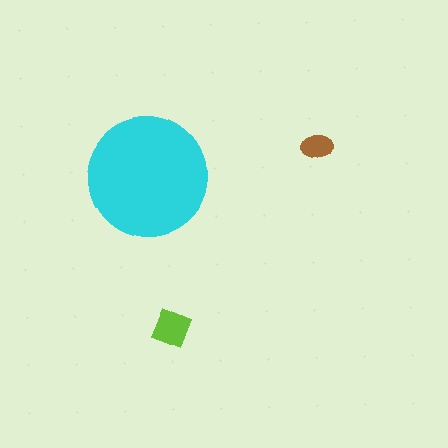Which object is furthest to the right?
The brown ellipse is rightmost.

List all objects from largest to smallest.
The cyan circle, the lime diamond, the brown ellipse.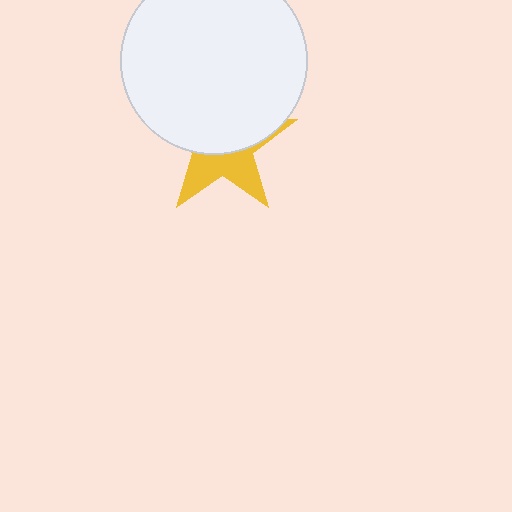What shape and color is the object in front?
The object in front is a white circle.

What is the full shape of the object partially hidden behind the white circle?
The partially hidden object is a yellow star.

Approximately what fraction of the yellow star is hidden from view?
Roughly 60% of the yellow star is hidden behind the white circle.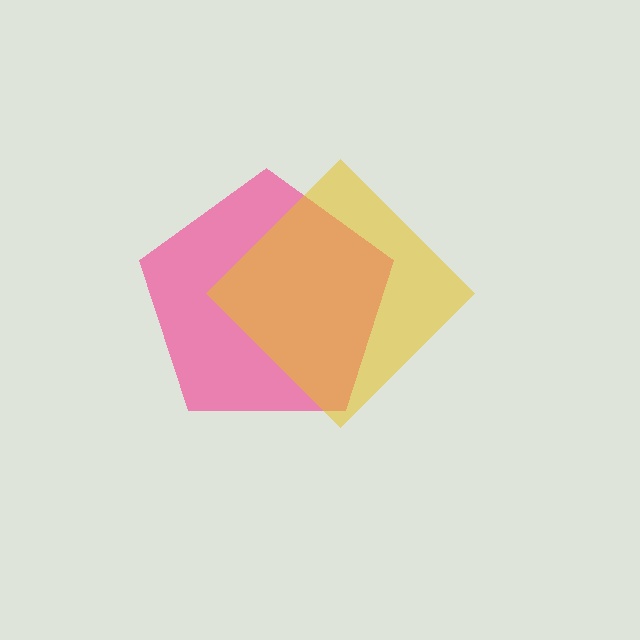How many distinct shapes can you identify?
There are 2 distinct shapes: a pink pentagon, a yellow diamond.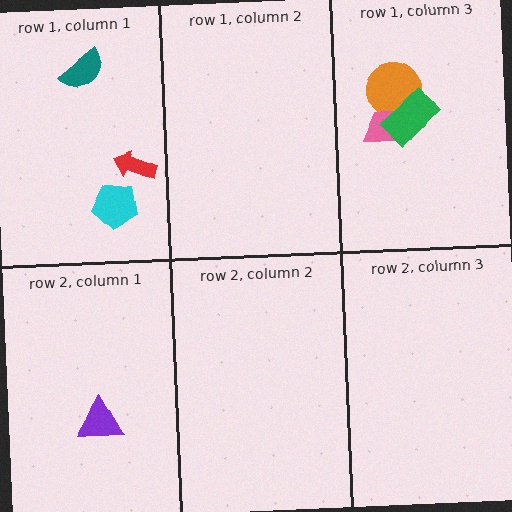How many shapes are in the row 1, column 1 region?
3.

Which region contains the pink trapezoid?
The row 1, column 3 region.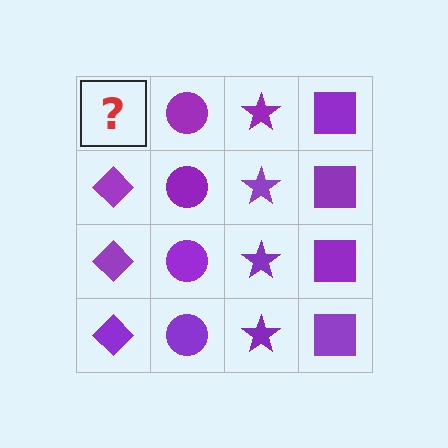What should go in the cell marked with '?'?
The missing cell should contain a purple diamond.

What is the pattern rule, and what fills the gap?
The rule is that each column has a consistent shape. The gap should be filled with a purple diamond.